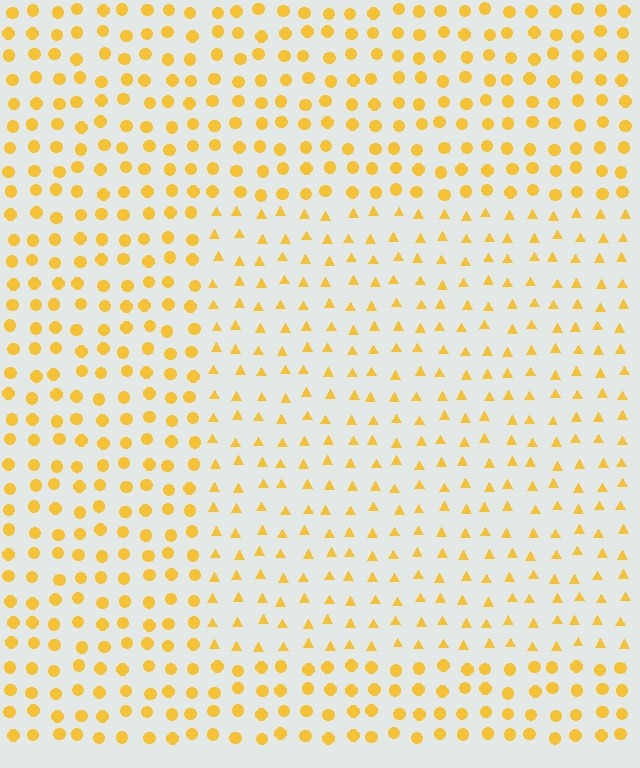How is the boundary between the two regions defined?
The boundary is defined by a change in element shape: triangles inside vs. circles outside. All elements share the same color and spacing.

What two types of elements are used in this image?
The image uses triangles inside the rectangle region and circles outside it.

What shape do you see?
I see a rectangle.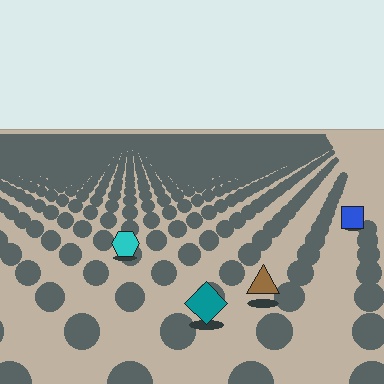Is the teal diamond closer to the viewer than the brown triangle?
Yes. The teal diamond is closer — you can tell from the texture gradient: the ground texture is coarser near it.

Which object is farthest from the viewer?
The blue square is farthest from the viewer. It appears smaller and the ground texture around it is denser.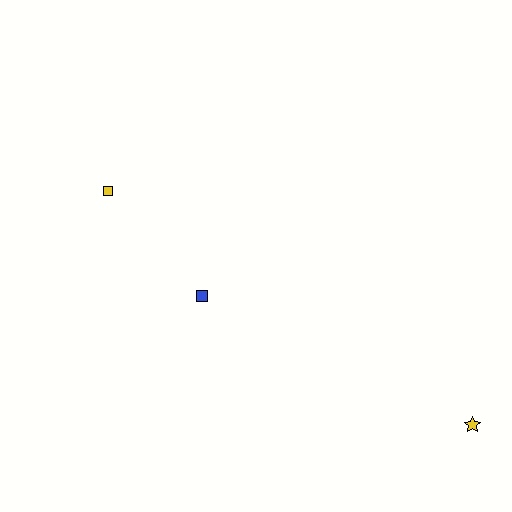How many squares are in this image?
There are 2 squares.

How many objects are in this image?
There are 3 objects.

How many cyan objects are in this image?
There are no cyan objects.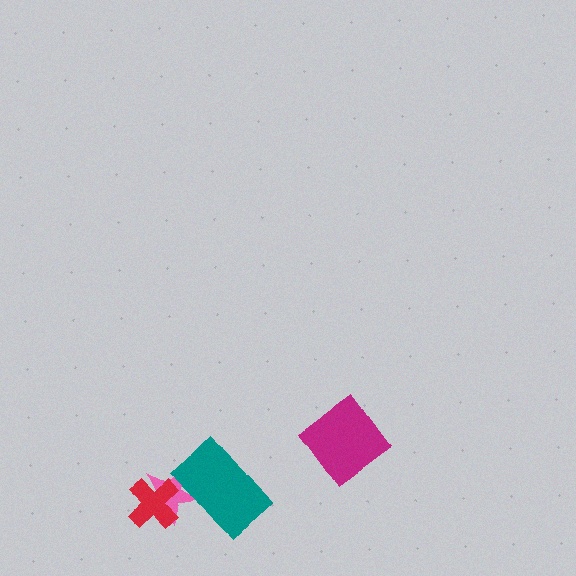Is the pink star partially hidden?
Yes, it is partially covered by another shape.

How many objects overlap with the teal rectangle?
1 object overlaps with the teal rectangle.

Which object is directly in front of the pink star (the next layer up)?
The red cross is directly in front of the pink star.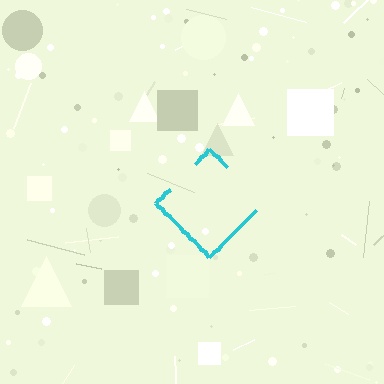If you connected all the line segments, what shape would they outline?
They would outline a diamond.